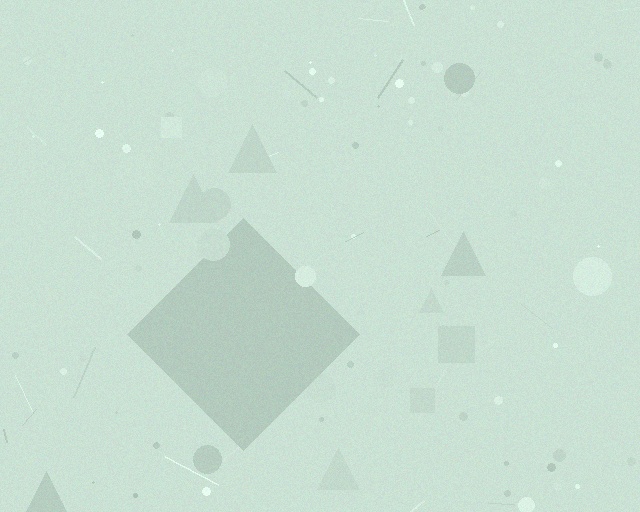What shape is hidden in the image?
A diamond is hidden in the image.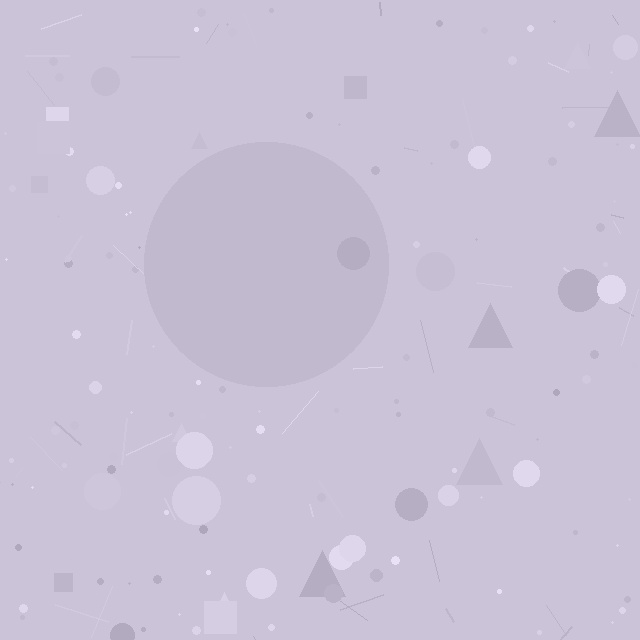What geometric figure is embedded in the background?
A circle is embedded in the background.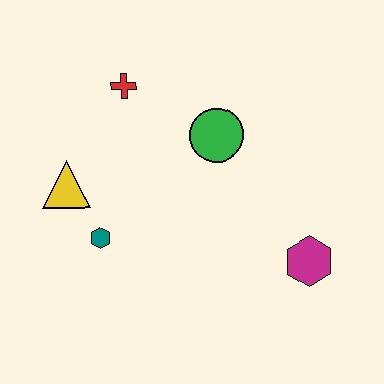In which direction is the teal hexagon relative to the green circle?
The teal hexagon is to the left of the green circle.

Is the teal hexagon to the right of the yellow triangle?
Yes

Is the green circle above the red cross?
No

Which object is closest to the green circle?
The red cross is closest to the green circle.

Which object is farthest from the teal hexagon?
The magenta hexagon is farthest from the teal hexagon.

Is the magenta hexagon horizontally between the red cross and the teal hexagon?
No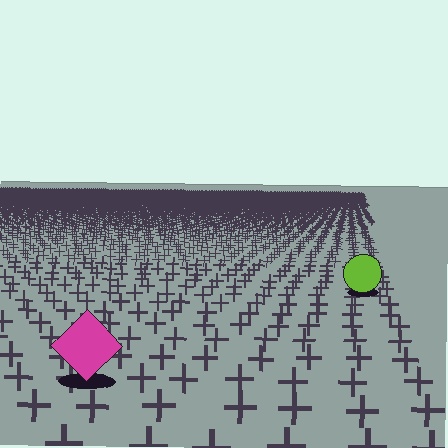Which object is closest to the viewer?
The magenta diamond is closest. The texture marks near it are larger and more spread out.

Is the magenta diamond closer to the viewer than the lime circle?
Yes. The magenta diamond is closer — you can tell from the texture gradient: the ground texture is coarser near it.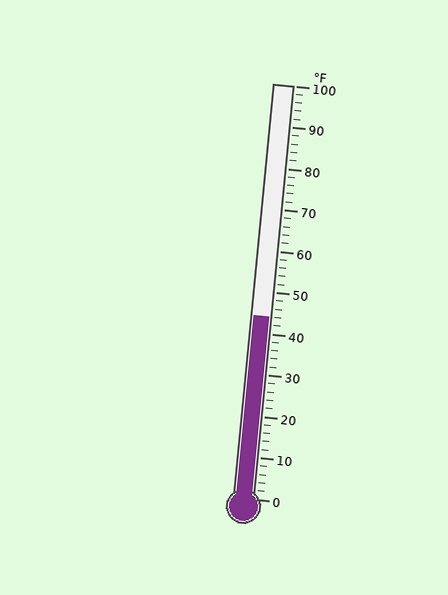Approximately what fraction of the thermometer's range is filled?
The thermometer is filled to approximately 45% of its range.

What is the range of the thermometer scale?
The thermometer scale ranges from 0°F to 100°F.